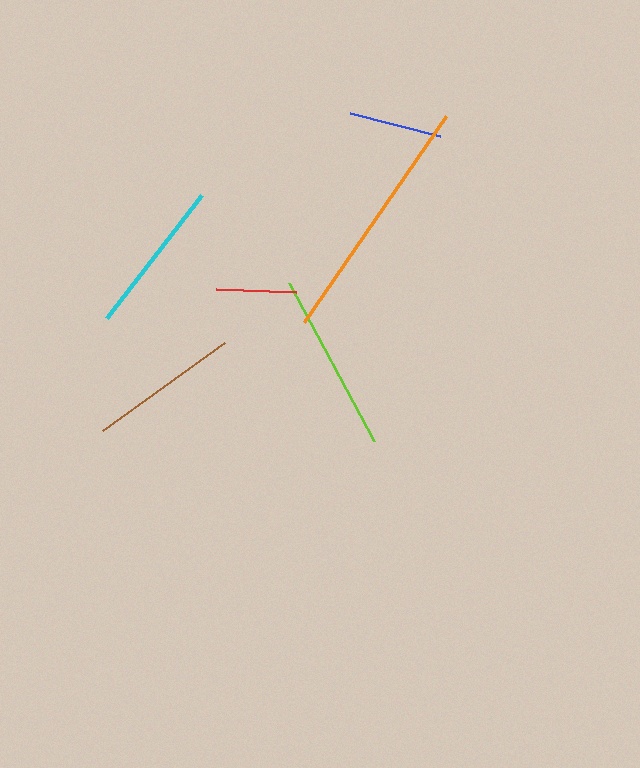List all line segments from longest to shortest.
From longest to shortest: orange, lime, cyan, brown, blue, red.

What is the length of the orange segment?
The orange segment is approximately 250 pixels long.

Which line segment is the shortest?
The red line is the shortest at approximately 80 pixels.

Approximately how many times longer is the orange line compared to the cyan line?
The orange line is approximately 1.6 times the length of the cyan line.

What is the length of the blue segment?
The blue segment is approximately 93 pixels long.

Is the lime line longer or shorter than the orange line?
The orange line is longer than the lime line.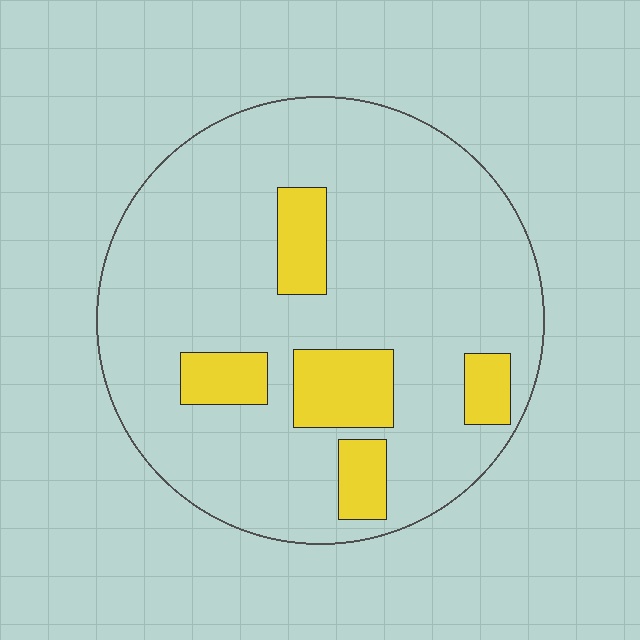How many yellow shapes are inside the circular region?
5.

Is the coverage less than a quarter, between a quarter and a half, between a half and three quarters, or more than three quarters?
Less than a quarter.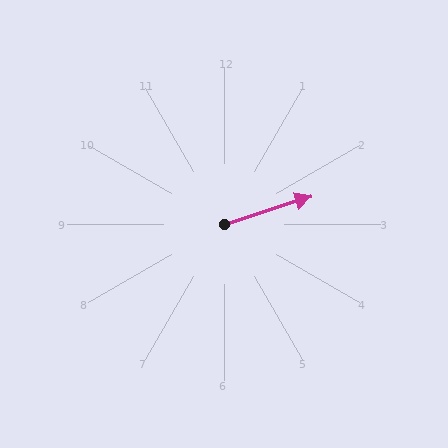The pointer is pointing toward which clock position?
Roughly 2 o'clock.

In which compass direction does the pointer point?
East.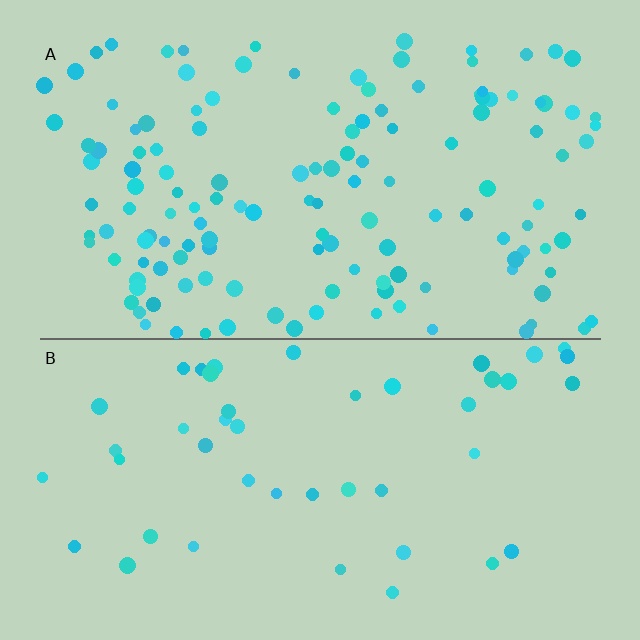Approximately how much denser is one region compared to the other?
Approximately 3.0× — region A over region B.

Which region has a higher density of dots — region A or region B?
A (the top).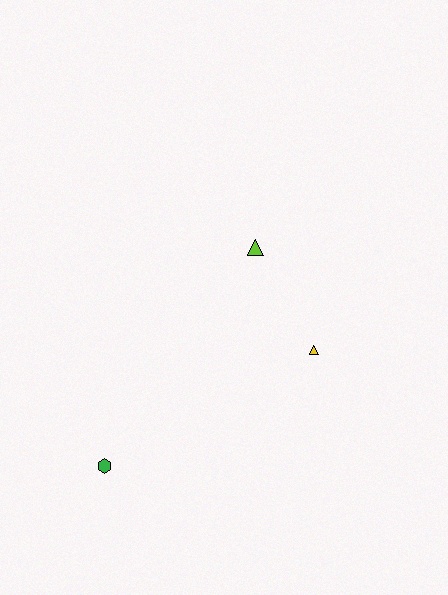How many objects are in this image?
There are 3 objects.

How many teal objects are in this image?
There are no teal objects.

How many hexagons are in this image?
There is 1 hexagon.